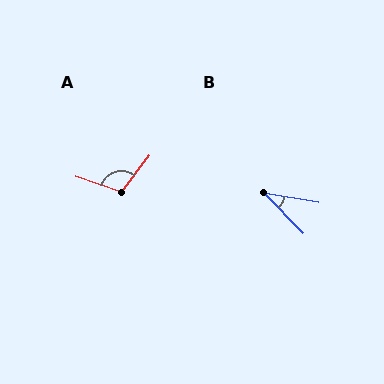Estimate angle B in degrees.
Approximately 36 degrees.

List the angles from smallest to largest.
B (36°), A (109°).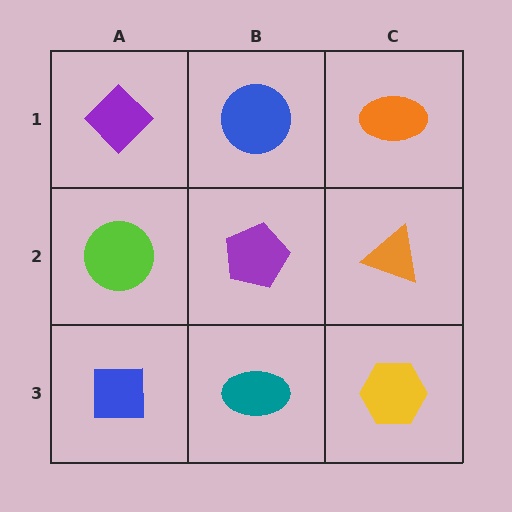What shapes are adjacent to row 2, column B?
A blue circle (row 1, column B), a teal ellipse (row 3, column B), a lime circle (row 2, column A), an orange triangle (row 2, column C).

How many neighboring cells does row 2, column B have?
4.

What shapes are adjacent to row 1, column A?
A lime circle (row 2, column A), a blue circle (row 1, column B).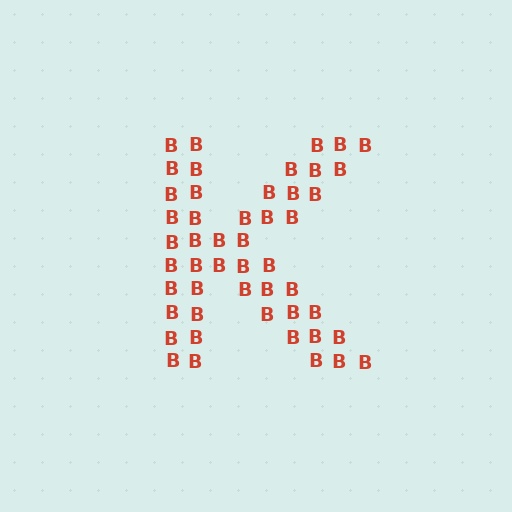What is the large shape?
The large shape is the letter K.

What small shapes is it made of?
It is made of small letter B's.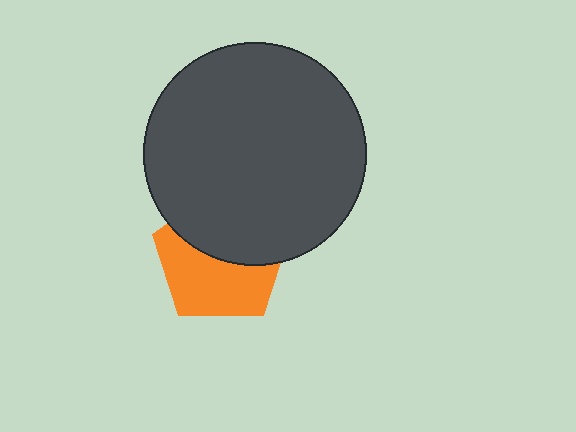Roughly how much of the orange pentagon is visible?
About half of it is visible (roughly 53%).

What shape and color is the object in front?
The object in front is a dark gray circle.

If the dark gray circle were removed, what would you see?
You would see the complete orange pentagon.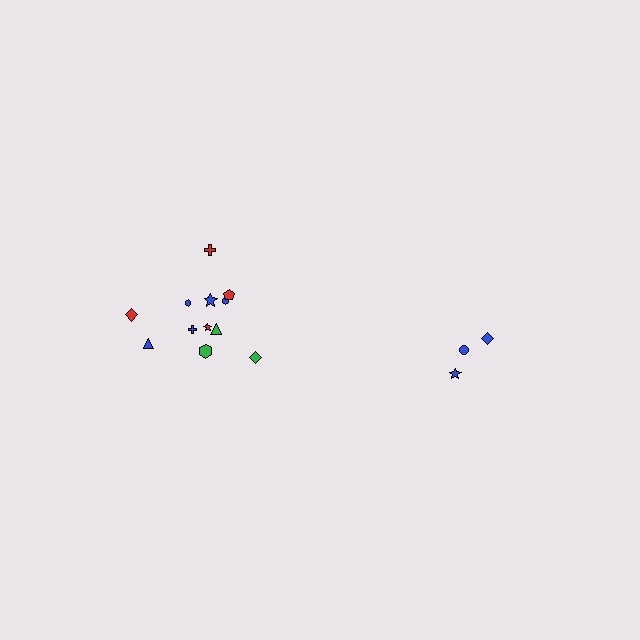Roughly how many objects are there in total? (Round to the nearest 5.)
Roughly 15 objects in total.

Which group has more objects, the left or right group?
The left group.